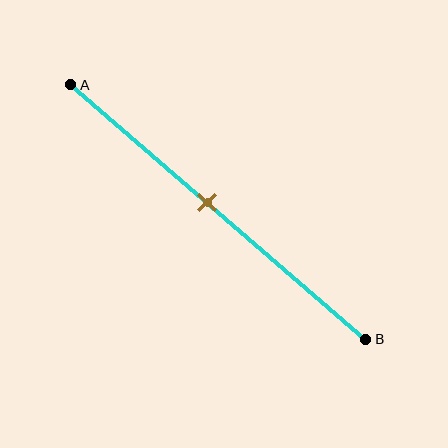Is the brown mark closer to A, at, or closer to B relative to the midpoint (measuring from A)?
The brown mark is closer to point A than the midpoint of segment AB.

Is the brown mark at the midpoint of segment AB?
No, the mark is at about 45% from A, not at the 50% midpoint.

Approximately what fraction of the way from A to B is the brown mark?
The brown mark is approximately 45% of the way from A to B.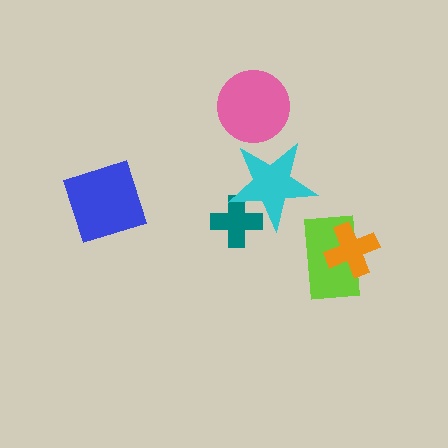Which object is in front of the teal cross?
The cyan star is in front of the teal cross.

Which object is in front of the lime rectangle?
The orange cross is in front of the lime rectangle.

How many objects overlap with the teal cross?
1 object overlaps with the teal cross.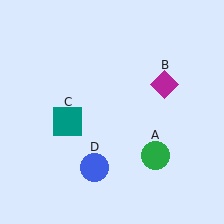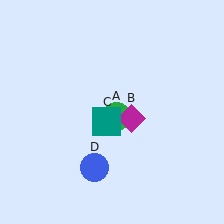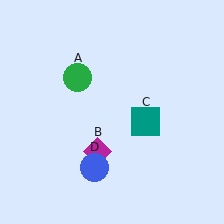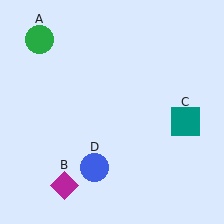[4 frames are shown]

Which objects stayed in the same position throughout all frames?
Blue circle (object D) remained stationary.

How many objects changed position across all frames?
3 objects changed position: green circle (object A), magenta diamond (object B), teal square (object C).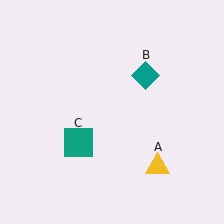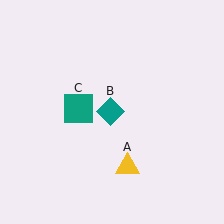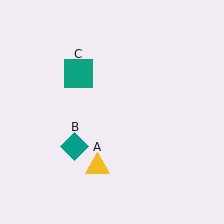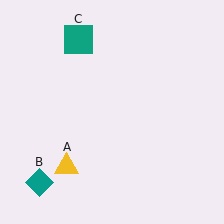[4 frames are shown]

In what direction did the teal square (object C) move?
The teal square (object C) moved up.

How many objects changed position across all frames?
3 objects changed position: yellow triangle (object A), teal diamond (object B), teal square (object C).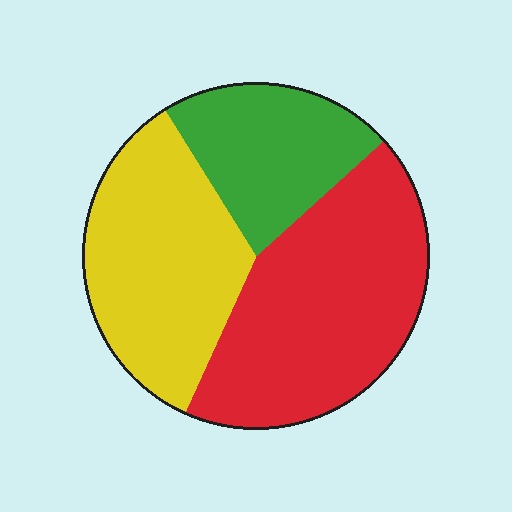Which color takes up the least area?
Green, at roughly 20%.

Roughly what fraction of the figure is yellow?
Yellow takes up between a quarter and a half of the figure.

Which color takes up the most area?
Red, at roughly 45%.